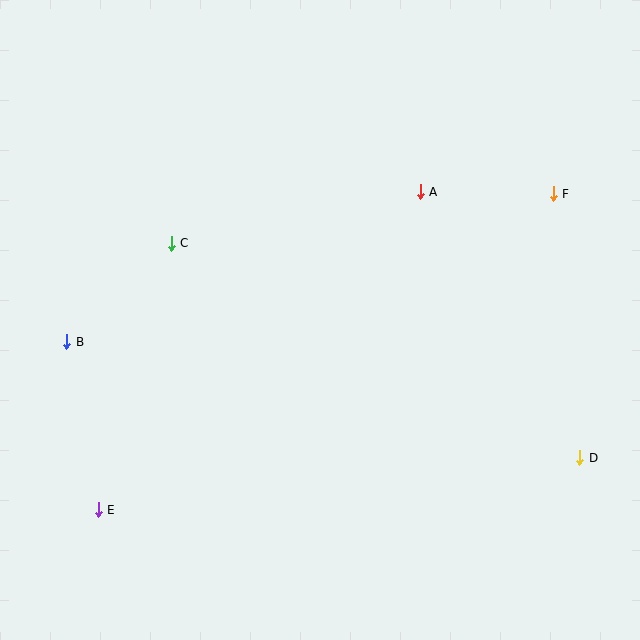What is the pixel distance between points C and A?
The distance between C and A is 254 pixels.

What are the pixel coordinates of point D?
Point D is at (580, 458).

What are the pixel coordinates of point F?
Point F is at (553, 194).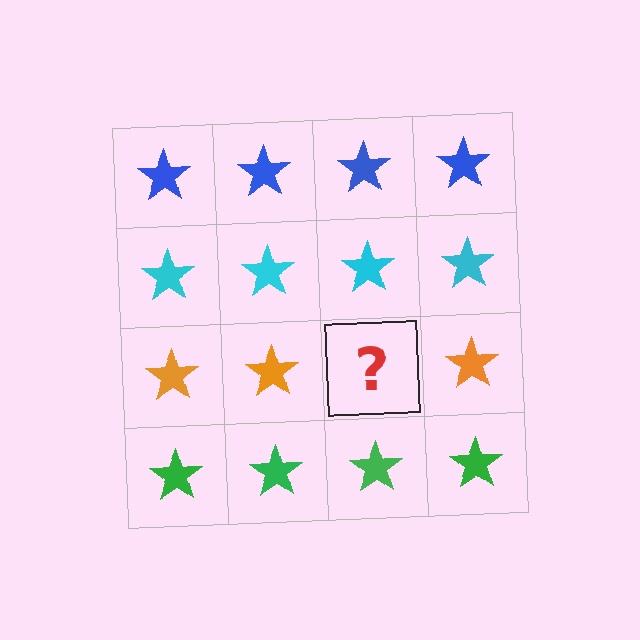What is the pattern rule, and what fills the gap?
The rule is that each row has a consistent color. The gap should be filled with an orange star.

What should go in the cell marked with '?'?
The missing cell should contain an orange star.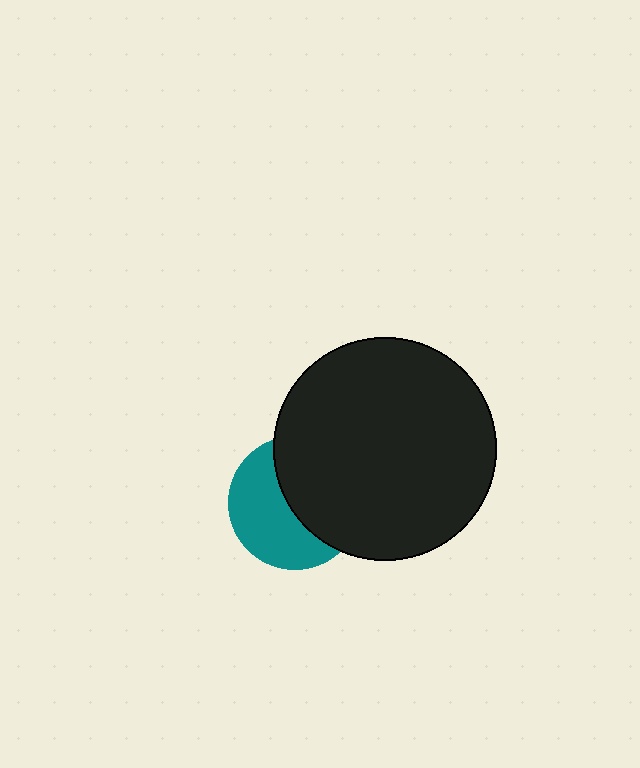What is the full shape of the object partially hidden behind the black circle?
The partially hidden object is a teal circle.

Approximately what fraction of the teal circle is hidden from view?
Roughly 50% of the teal circle is hidden behind the black circle.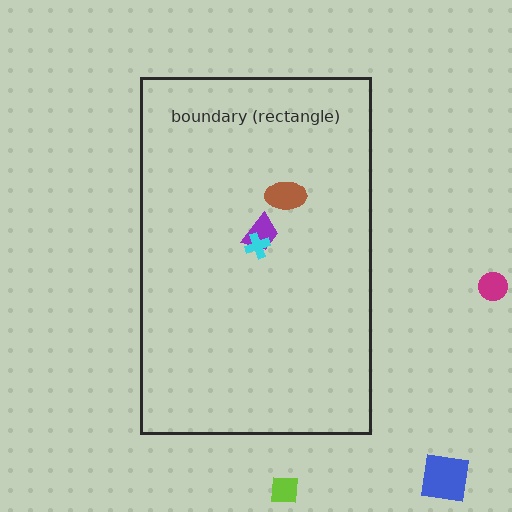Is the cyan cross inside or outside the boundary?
Inside.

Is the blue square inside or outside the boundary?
Outside.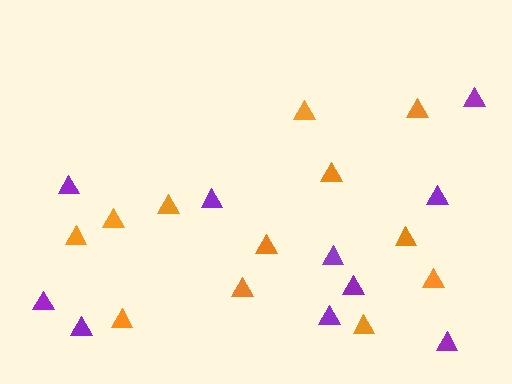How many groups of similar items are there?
There are 2 groups: one group of orange triangles (12) and one group of purple triangles (10).